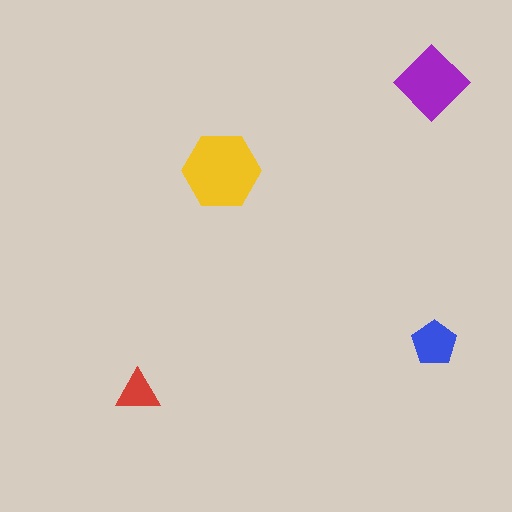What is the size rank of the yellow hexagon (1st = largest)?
1st.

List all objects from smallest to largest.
The red triangle, the blue pentagon, the purple diamond, the yellow hexagon.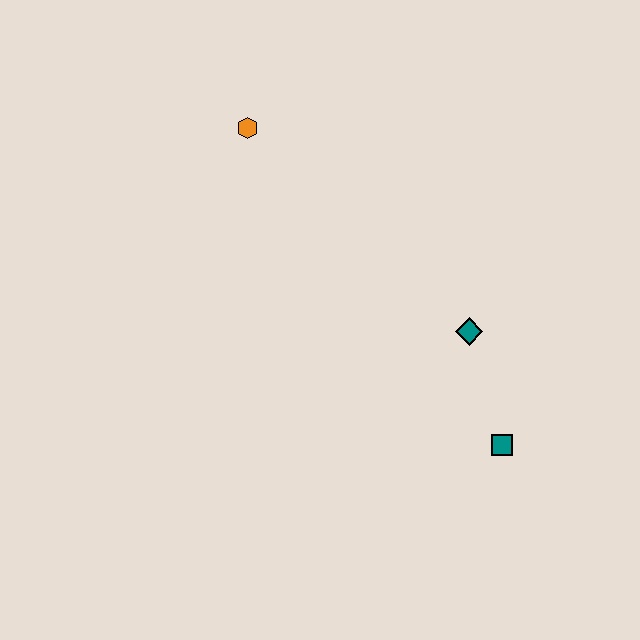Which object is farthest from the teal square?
The orange hexagon is farthest from the teal square.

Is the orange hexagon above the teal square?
Yes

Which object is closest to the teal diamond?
The teal square is closest to the teal diamond.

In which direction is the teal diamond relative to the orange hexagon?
The teal diamond is to the right of the orange hexagon.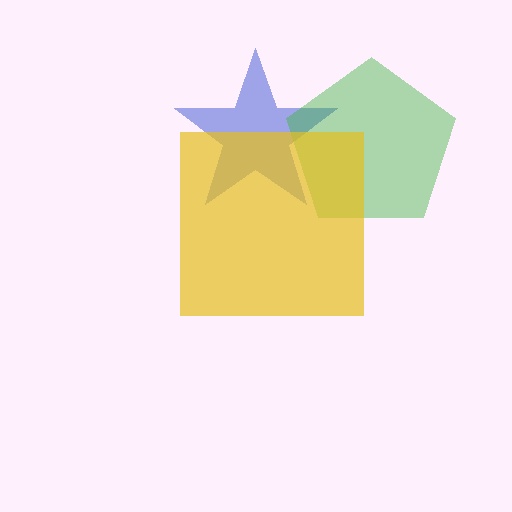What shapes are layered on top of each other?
The layered shapes are: a blue star, a green pentagon, a yellow square.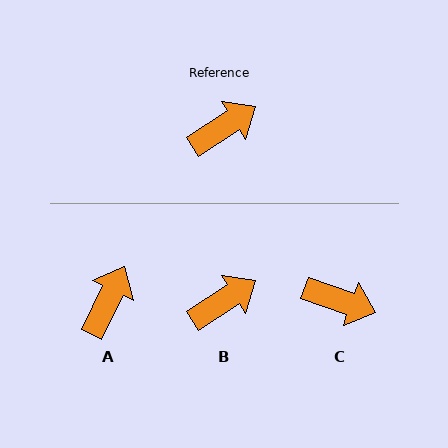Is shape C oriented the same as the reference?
No, it is off by about 52 degrees.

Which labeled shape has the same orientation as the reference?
B.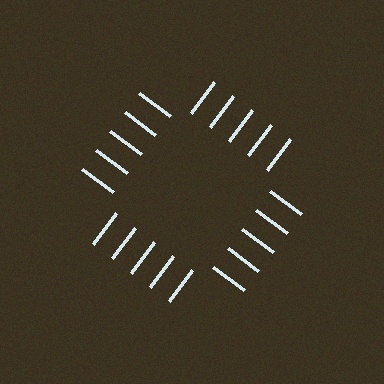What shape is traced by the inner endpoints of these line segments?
An illusory square — the line segments terminate on its edges but no continuous stroke is drawn.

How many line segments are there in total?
20 — 5 along each of the 4 edges.